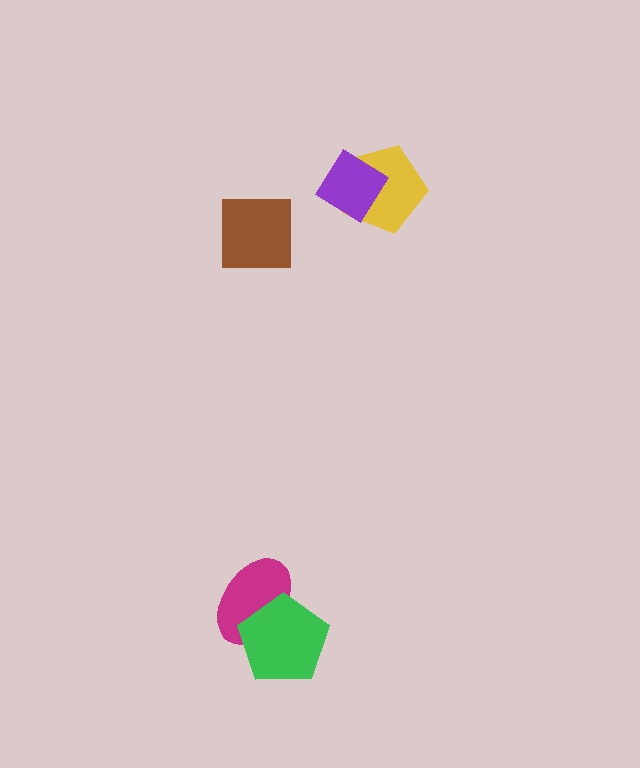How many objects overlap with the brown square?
0 objects overlap with the brown square.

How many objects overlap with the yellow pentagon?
1 object overlaps with the yellow pentagon.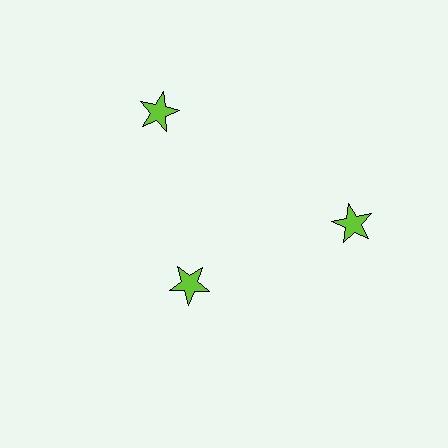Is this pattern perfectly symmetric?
No. The 3 lime stars are arranged in a ring, but one element near the 7 o'clock position is pulled inward toward the center, breaking the 3-fold rotational symmetry.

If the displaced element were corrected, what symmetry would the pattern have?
It would have 3-fold rotational symmetry — the pattern would map onto itself every 120 degrees.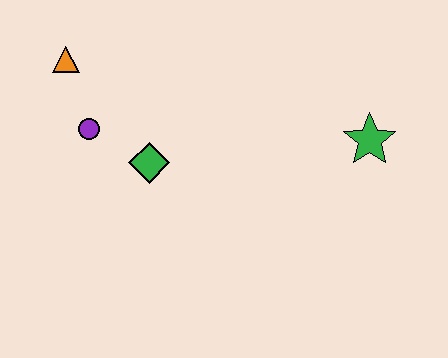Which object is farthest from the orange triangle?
The green star is farthest from the orange triangle.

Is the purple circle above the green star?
Yes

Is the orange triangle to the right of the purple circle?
No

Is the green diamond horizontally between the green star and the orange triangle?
Yes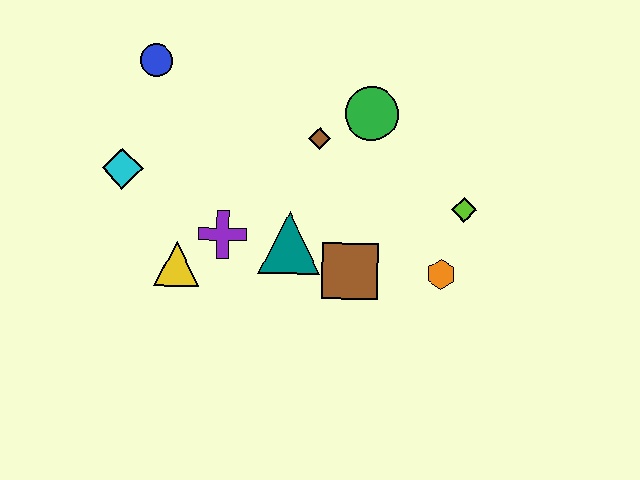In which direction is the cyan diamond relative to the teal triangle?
The cyan diamond is to the left of the teal triangle.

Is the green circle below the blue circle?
Yes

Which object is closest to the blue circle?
The cyan diamond is closest to the blue circle.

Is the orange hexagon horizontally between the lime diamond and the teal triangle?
Yes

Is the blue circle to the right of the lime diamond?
No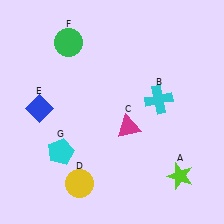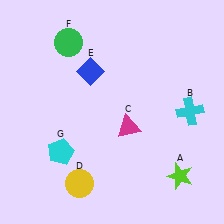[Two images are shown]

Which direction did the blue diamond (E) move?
The blue diamond (E) moved right.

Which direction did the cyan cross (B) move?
The cyan cross (B) moved right.